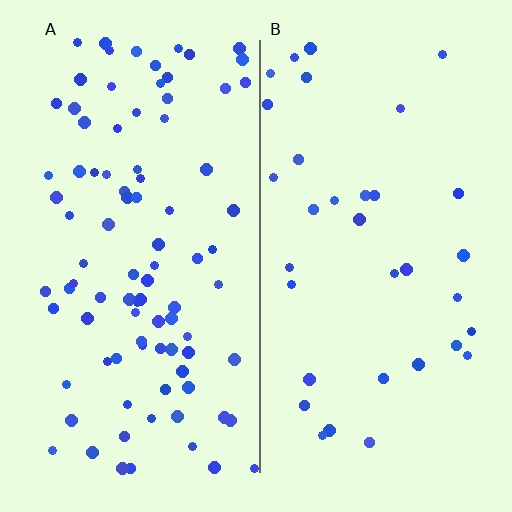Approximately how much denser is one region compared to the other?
Approximately 2.6× — region A over region B.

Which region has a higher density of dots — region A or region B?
A (the left).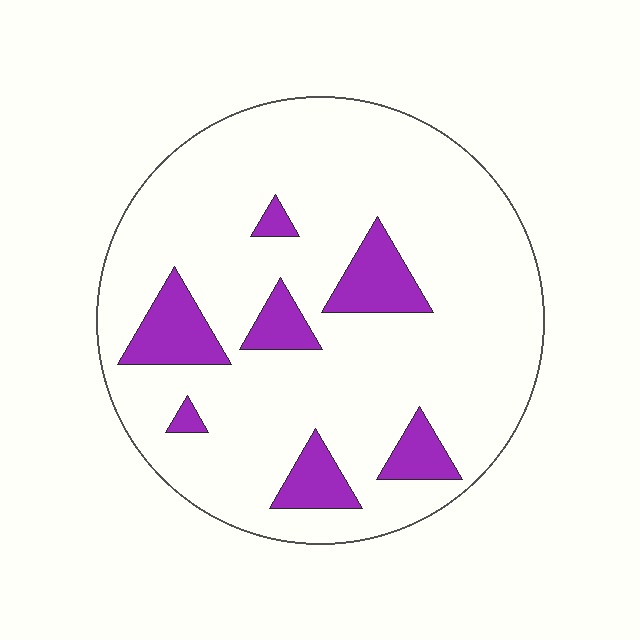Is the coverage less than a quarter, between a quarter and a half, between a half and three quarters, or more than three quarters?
Less than a quarter.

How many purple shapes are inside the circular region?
7.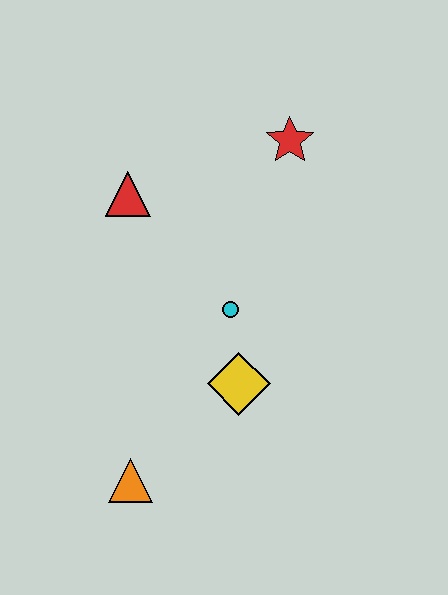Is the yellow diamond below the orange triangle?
No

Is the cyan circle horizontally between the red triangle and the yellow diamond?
Yes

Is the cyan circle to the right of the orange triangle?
Yes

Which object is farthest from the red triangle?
The orange triangle is farthest from the red triangle.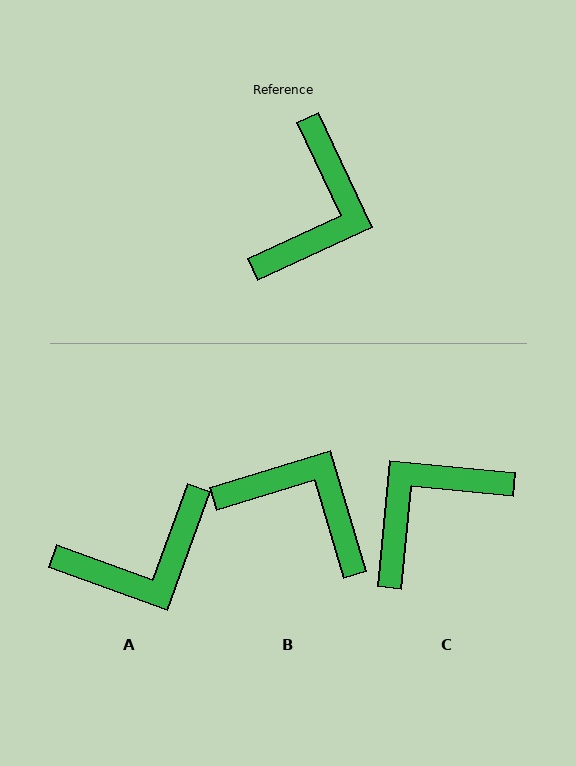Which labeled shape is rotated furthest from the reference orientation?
C, about 150 degrees away.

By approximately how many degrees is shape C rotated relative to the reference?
Approximately 150 degrees counter-clockwise.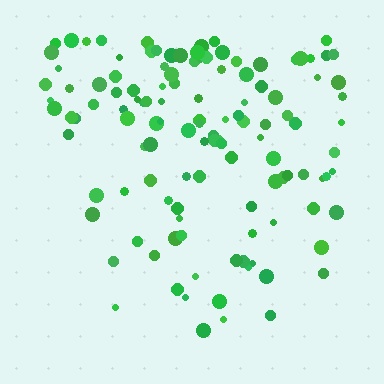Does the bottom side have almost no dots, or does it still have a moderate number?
Still a moderate number, just noticeably fewer than the top.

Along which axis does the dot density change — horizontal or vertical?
Vertical.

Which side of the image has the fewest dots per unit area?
The bottom.